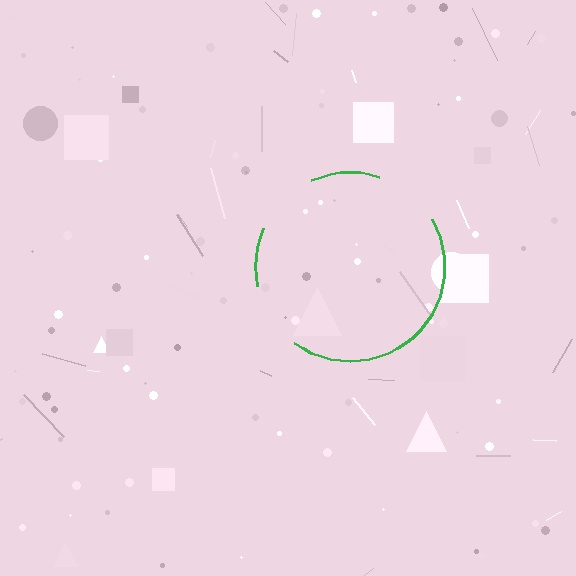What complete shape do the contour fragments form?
The contour fragments form a circle.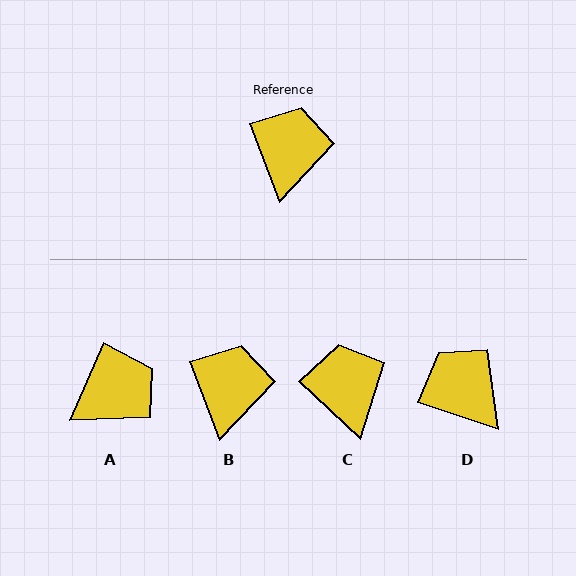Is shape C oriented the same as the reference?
No, it is off by about 26 degrees.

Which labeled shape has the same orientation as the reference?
B.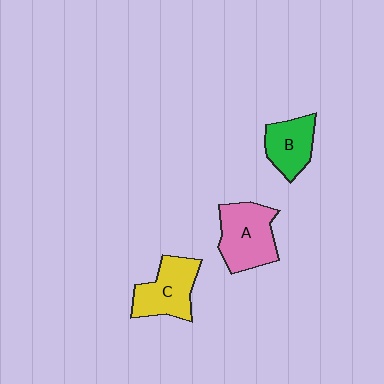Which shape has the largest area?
Shape A (pink).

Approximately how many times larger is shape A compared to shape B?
Approximately 1.4 times.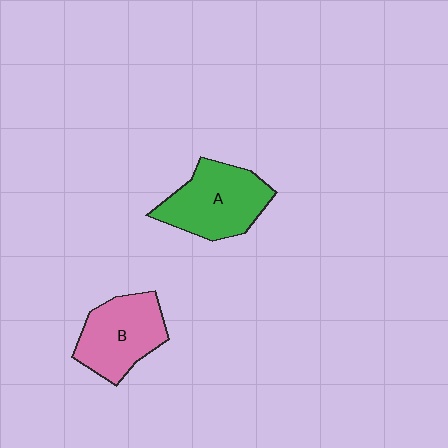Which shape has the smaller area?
Shape B (pink).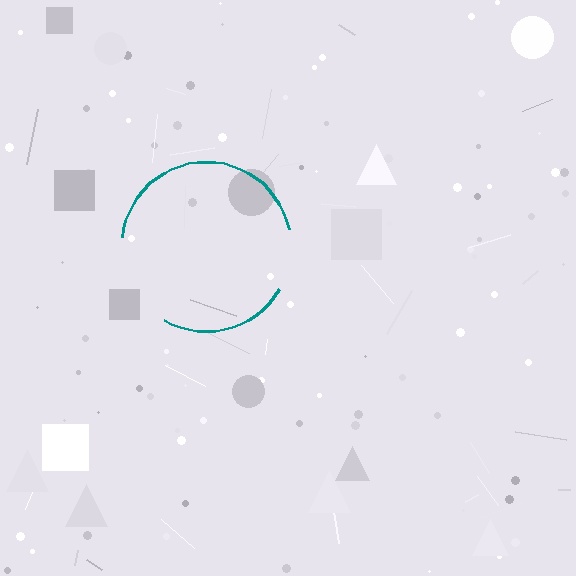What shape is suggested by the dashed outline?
The dashed outline suggests a circle.